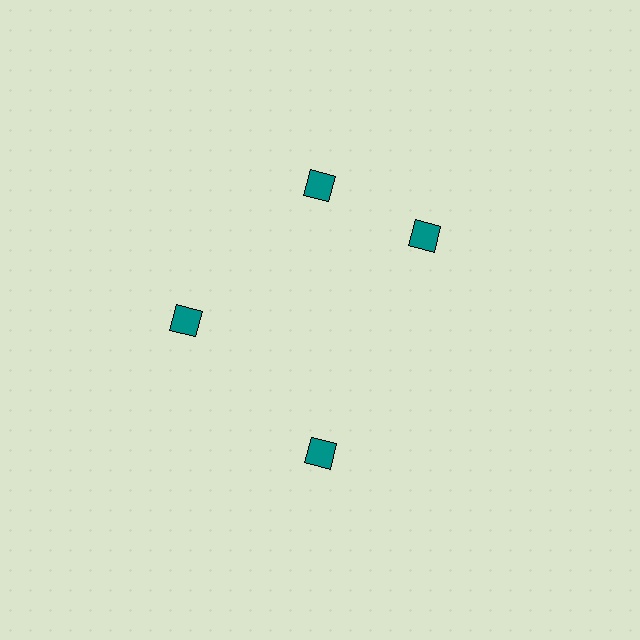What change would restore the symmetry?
The symmetry would be restored by rotating it back into even spacing with its neighbors so that all 4 diamonds sit at equal angles and equal distance from the center.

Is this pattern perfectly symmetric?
No. The 4 teal diamonds are arranged in a ring, but one element near the 3 o'clock position is rotated out of alignment along the ring, breaking the 4-fold rotational symmetry.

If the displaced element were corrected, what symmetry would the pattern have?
It would have 4-fold rotational symmetry — the pattern would map onto itself every 90 degrees.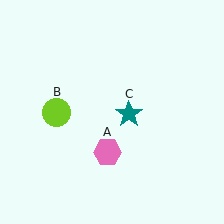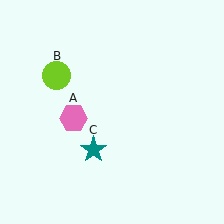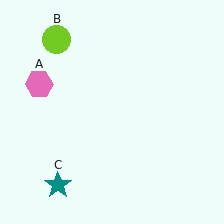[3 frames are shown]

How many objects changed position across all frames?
3 objects changed position: pink hexagon (object A), lime circle (object B), teal star (object C).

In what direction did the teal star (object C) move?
The teal star (object C) moved down and to the left.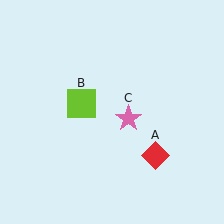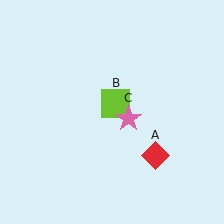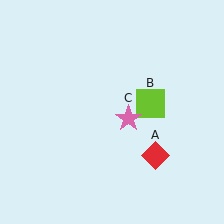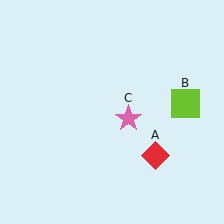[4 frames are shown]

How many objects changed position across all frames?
1 object changed position: lime square (object B).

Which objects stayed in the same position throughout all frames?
Red diamond (object A) and pink star (object C) remained stationary.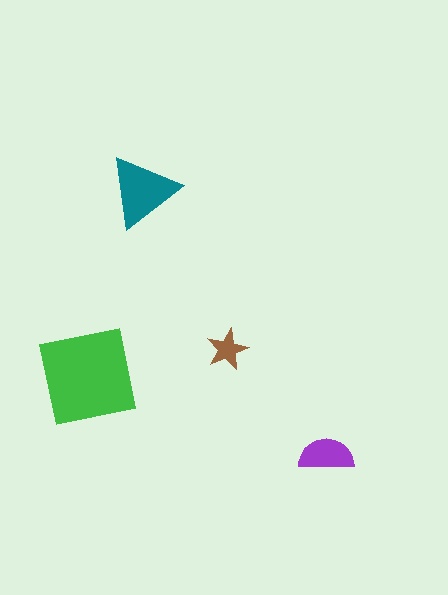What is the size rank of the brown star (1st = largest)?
4th.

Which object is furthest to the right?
The purple semicircle is rightmost.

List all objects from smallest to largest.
The brown star, the purple semicircle, the teal triangle, the green square.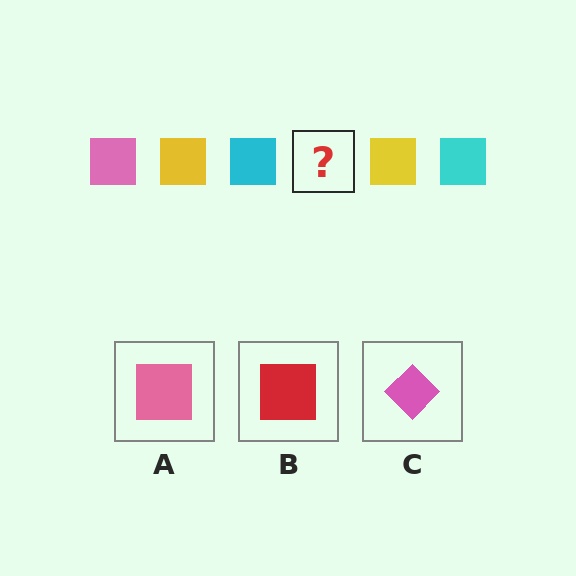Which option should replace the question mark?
Option A.